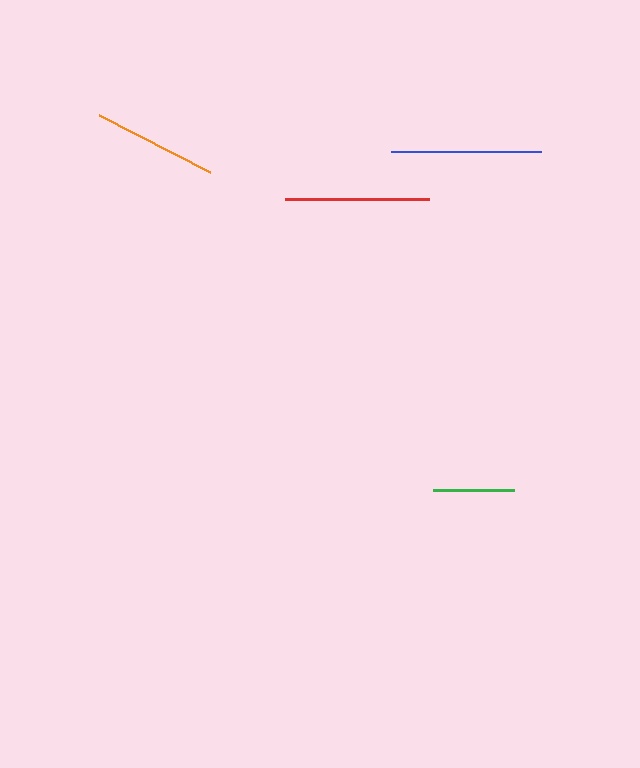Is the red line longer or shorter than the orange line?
The red line is longer than the orange line.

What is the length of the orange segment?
The orange segment is approximately 125 pixels long.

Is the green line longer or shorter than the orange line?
The orange line is longer than the green line.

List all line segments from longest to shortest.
From longest to shortest: blue, red, orange, green.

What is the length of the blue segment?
The blue segment is approximately 151 pixels long.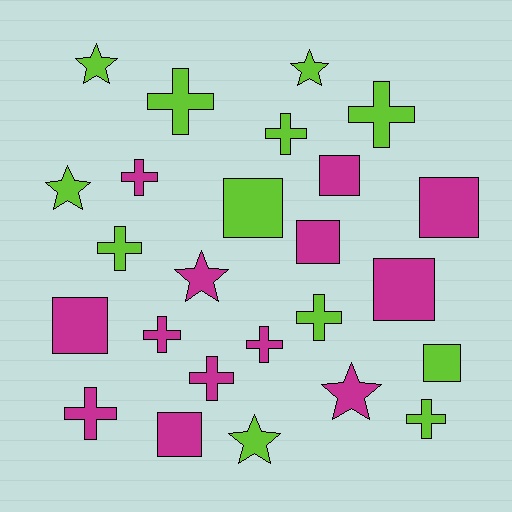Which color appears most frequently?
Magenta, with 13 objects.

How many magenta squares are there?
There are 6 magenta squares.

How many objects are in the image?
There are 25 objects.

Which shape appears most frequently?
Cross, with 11 objects.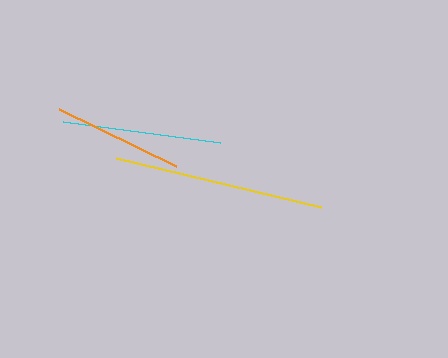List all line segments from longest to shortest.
From longest to shortest: yellow, cyan, orange.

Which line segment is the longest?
The yellow line is the longest at approximately 211 pixels.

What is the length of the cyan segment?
The cyan segment is approximately 159 pixels long.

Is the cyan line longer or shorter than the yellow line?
The yellow line is longer than the cyan line.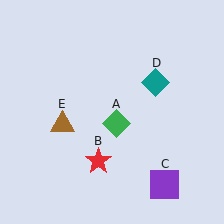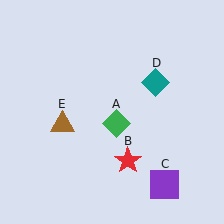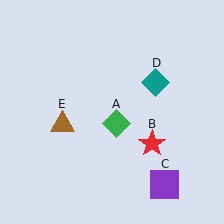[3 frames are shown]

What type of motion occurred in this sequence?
The red star (object B) rotated counterclockwise around the center of the scene.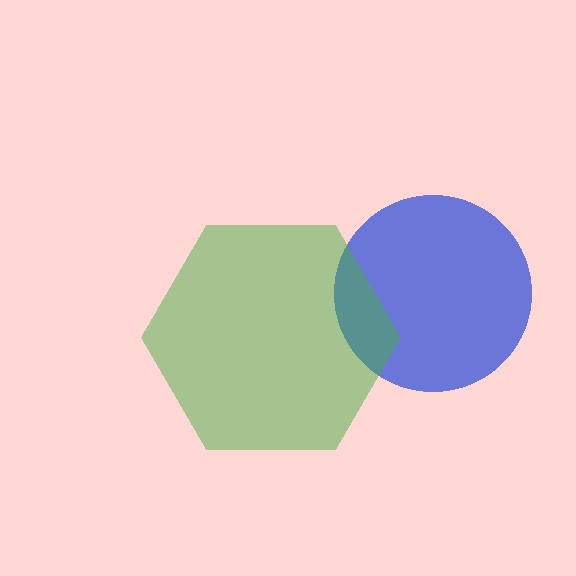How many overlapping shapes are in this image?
There are 2 overlapping shapes in the image.